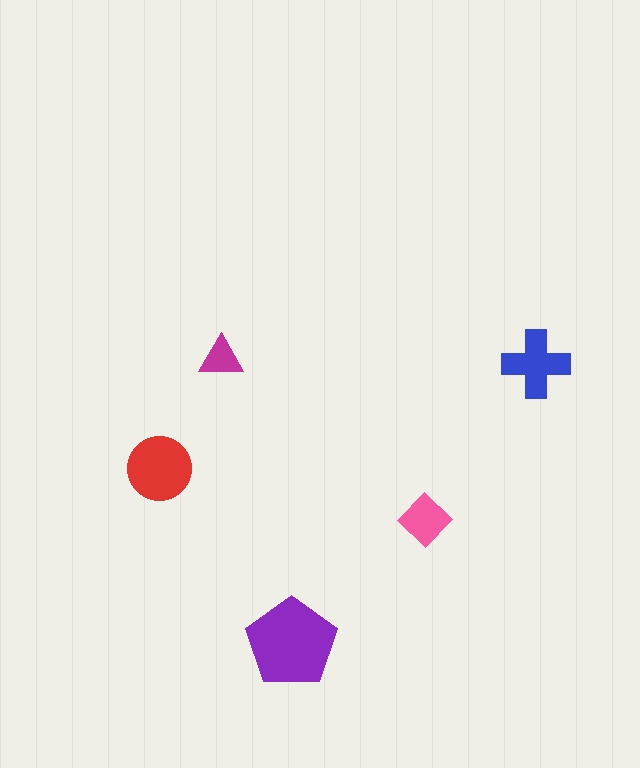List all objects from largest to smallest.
The purple pentagon, the red circle, the blue cross, the pink diamond, the magenta triangle.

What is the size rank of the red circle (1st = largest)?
2nd.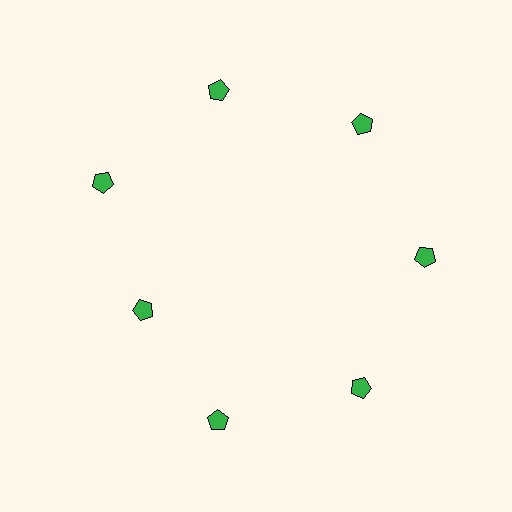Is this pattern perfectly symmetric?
No. The 7 green pentagons are arranged in a ring, but one element near the 8 o'clock position is pulled inward toward the center, breaking the 7-fold rotational symmetry.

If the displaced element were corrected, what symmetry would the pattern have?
It would have 7-fold rotational symmetry — the pattern would map onto itself every 51 degrees.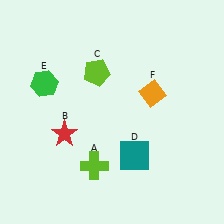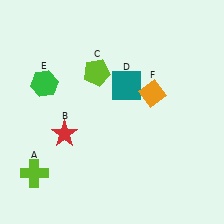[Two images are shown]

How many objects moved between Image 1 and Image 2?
2 objects moved between the two images.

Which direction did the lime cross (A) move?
The lime cross (A) moved left.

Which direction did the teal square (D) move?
The teal square (D) moved up.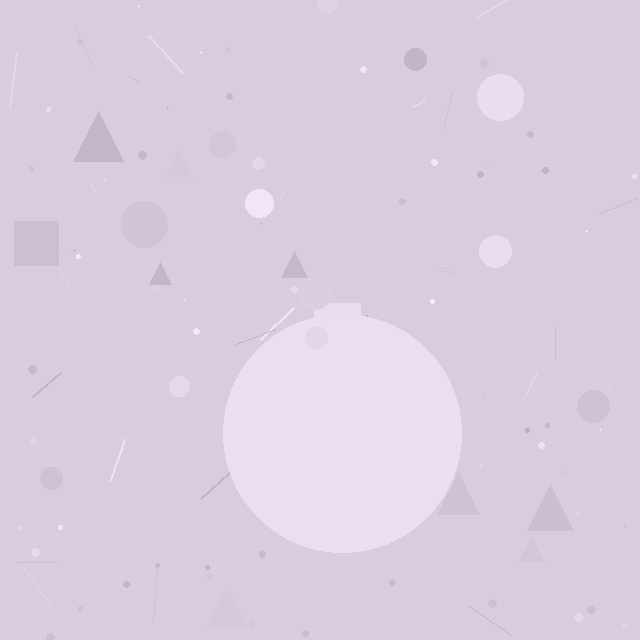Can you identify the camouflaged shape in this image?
The camouflaged shape is a circle.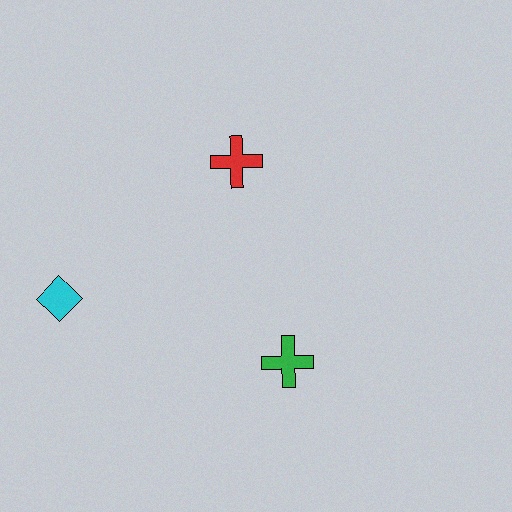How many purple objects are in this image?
There are no purple objects.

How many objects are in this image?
There are 3 objects.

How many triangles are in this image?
There are no triangles.